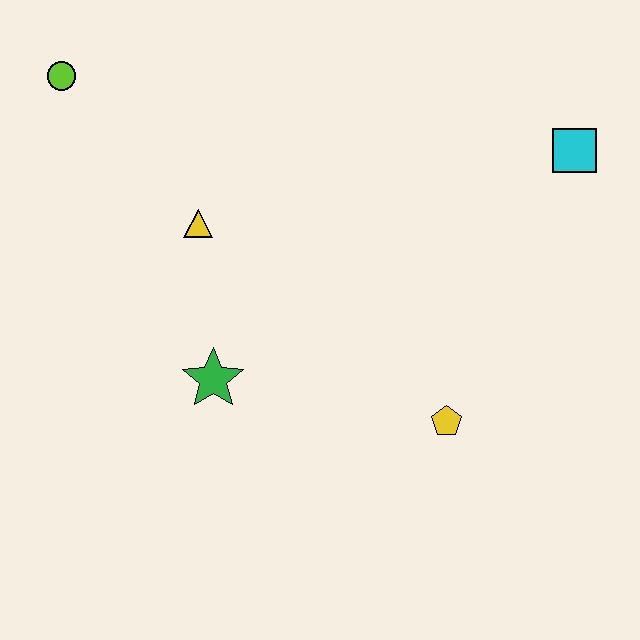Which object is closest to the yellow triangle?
The green star is closest to the yellow triangle.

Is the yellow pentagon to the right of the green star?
Yes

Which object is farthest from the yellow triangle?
The cyan square is farthest from the yellow triangle.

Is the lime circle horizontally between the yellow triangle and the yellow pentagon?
No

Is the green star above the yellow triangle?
No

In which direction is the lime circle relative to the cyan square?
The lime circle is to the left of the cyan square.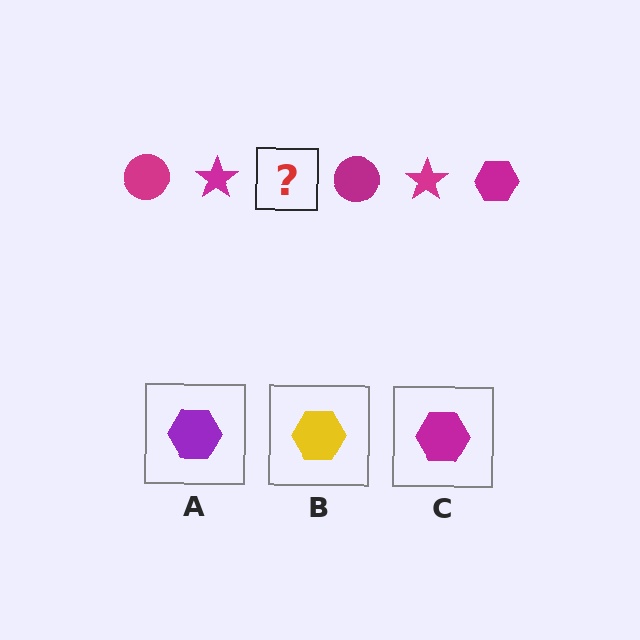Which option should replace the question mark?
Option C.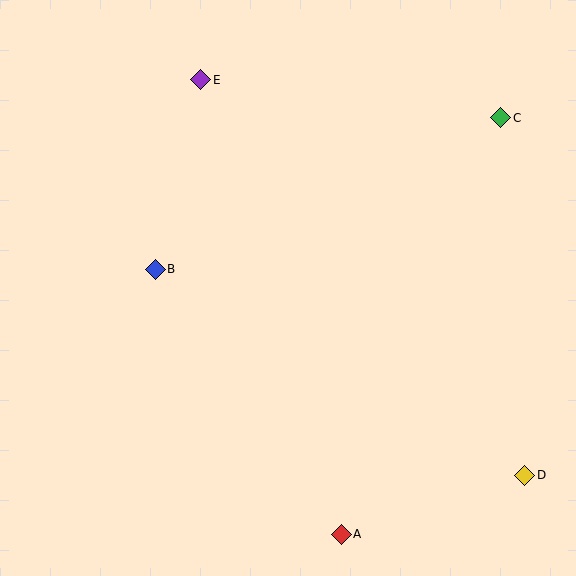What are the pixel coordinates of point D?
Point D is at (525, 475).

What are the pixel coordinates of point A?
Point A is at (341, 534).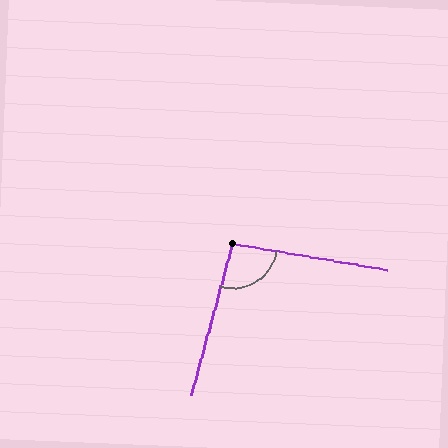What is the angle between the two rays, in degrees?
Approximately 95 degrees.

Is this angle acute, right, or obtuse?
It is obtuse.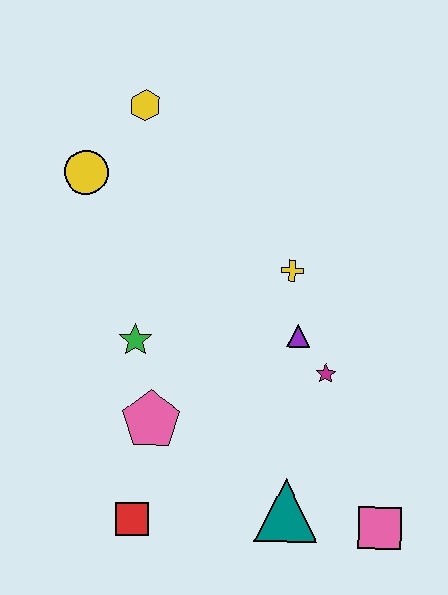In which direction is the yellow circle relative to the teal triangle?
The yellow circle is above the teal triangle.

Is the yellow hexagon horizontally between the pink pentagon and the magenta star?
No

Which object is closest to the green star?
The pink pentagon is closest to the green star.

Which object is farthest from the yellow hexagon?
The pink square is farthest from the yellow hexagon.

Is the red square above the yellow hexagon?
No